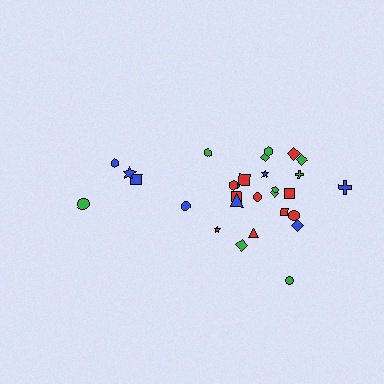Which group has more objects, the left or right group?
The right group.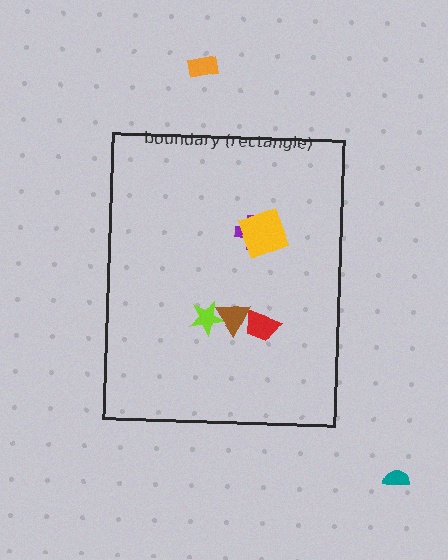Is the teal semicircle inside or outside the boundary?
Outside.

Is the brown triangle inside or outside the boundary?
Inside.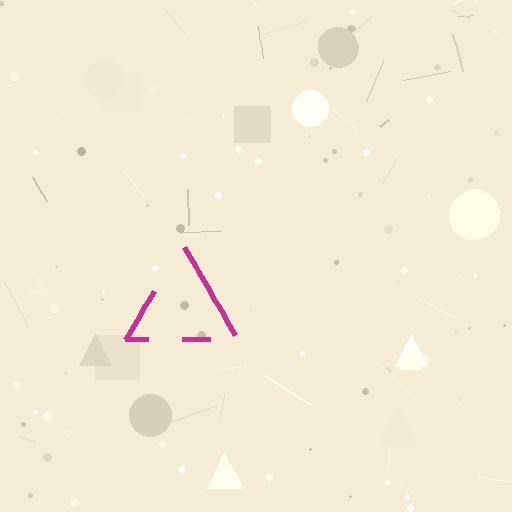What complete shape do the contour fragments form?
The contour fragments form a triangle.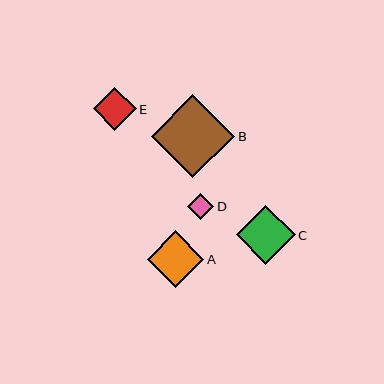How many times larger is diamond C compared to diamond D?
Diamond C is approximately 2.2 times the size of diamond D.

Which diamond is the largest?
Diamond B is the largest with a size of approximately 83 pixels.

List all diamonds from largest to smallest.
From largest to smallest: B, C, A, E, D.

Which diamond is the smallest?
Diamond D is the smallest with a size of approximately 26 pixels.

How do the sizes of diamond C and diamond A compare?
Diamond C and diamond A are approximately the same size.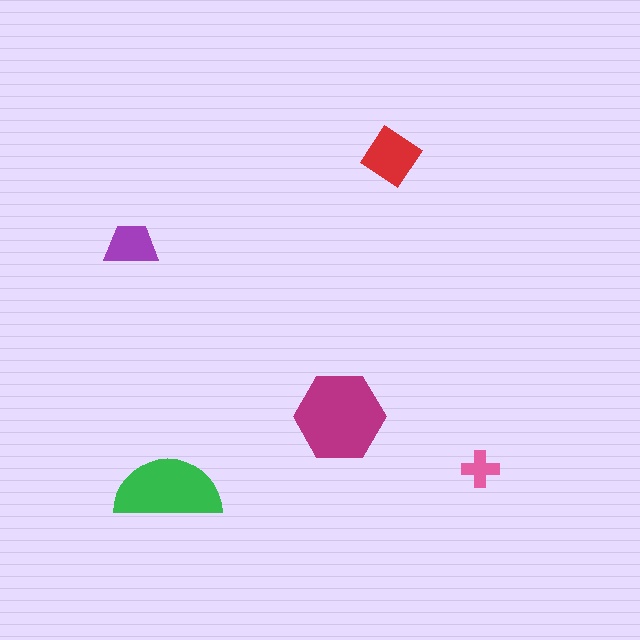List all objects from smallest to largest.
The pink cross, the purple trapezoid, the red diamond, the green semicircle, the magenta hexagon.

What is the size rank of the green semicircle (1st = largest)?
2nd.